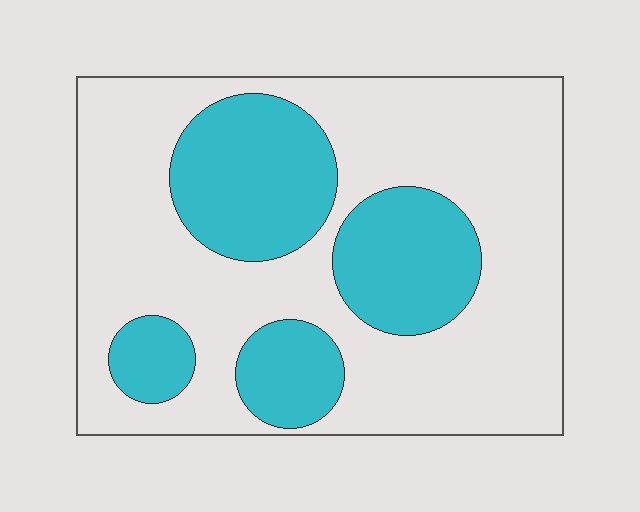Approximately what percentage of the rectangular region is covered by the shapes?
Approximately 30%.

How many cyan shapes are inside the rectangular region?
4.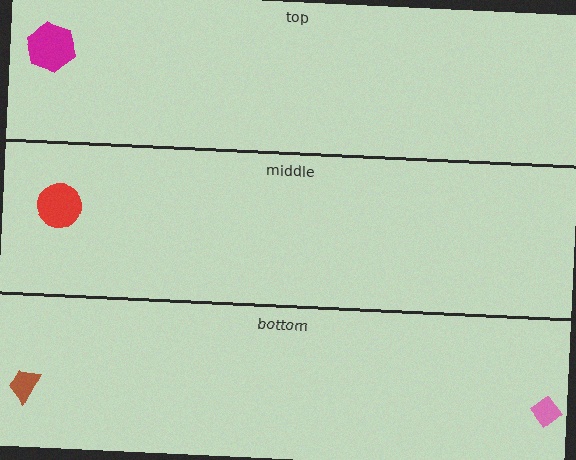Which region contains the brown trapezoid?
The bottom region.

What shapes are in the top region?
The magenta hexagon.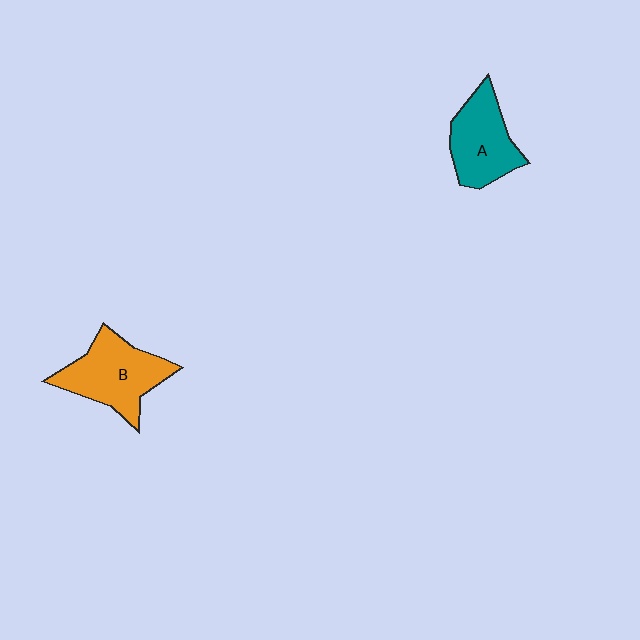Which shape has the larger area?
Shape B (orange).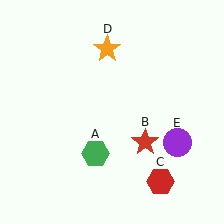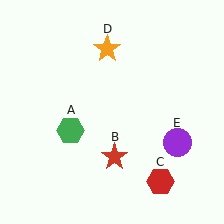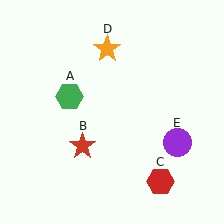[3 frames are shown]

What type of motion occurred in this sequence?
The green hexagon (object A), red star (object B) rotated clockwise around the center of the scene.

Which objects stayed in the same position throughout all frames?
Red hexagon (object C) and orange star (object D) and purple circle (object E) remained stationary.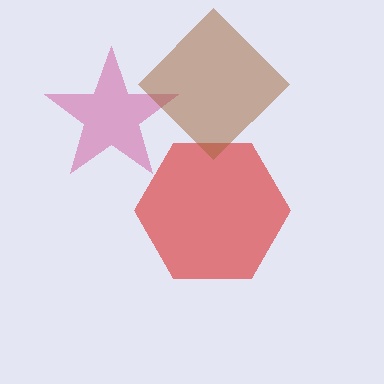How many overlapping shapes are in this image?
There are 3 overlapping shapes in the image.